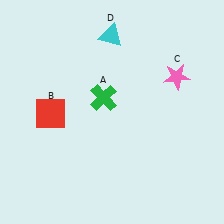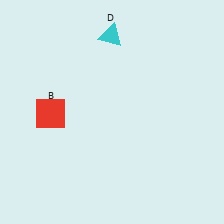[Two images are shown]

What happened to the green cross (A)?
The green cross (A) was removed in Image 2. It was in the top-left area of Image 1.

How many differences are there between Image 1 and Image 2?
There are 2 differences between the two images.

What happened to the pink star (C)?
The pink star (C) was removed in Image 2. It was in the top-right area of Image 1.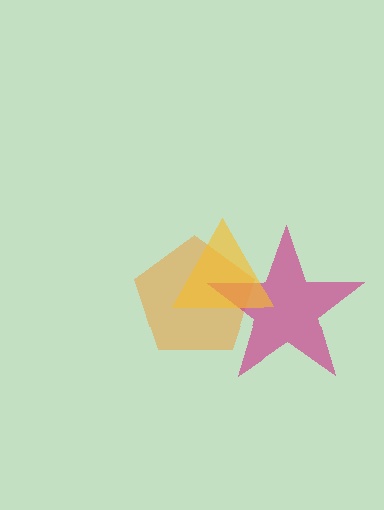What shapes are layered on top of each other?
The layered shapes are: an orange pentagon, a magenta star, a yellow triangle.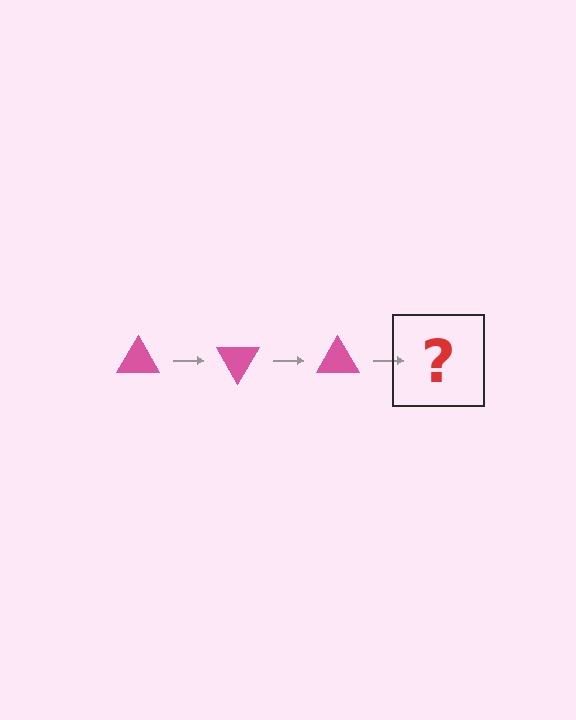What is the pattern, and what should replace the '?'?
The pattern is that the triangle rotates 60 degrees each step. The '?' should be a pink triangle rotated 180 degrees.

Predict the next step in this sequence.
The next step is a pink triangle rotated 180 degrees.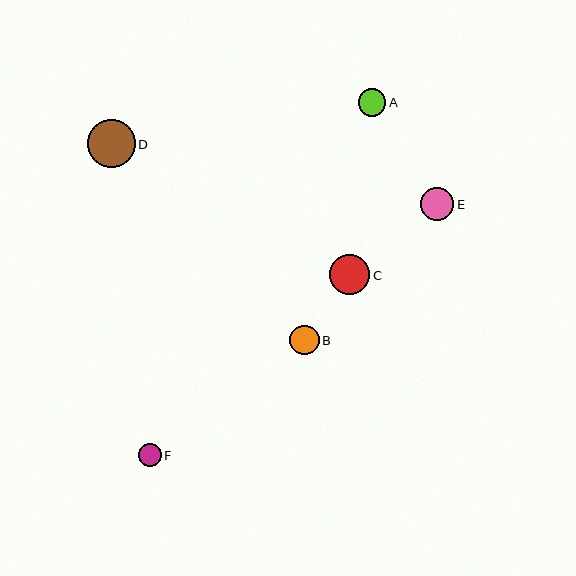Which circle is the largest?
Circle D is the largest with a size of approximately 48 pixels.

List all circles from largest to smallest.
From largest to smallest: D, C, E, B, A, F.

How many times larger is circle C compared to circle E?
Circle C is approximately 1.2 times the size of circle E.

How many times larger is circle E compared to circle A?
Circle E is approximately 1.2 times the size of circle A.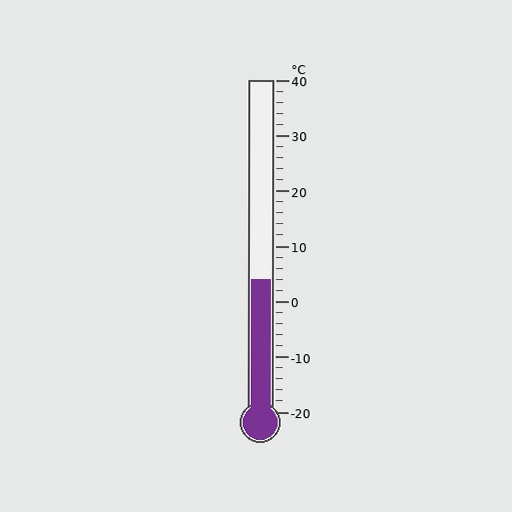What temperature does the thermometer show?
The thermometer shows approximately 4°C.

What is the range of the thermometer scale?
The thermometer scale ranges from -20°C to 40°C.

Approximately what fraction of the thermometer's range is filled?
The thermometer is filled to approximately 40% of its range.